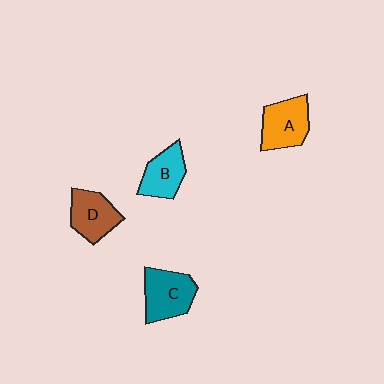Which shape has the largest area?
Shape C (teal).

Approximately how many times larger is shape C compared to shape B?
Approximately 1.3 times.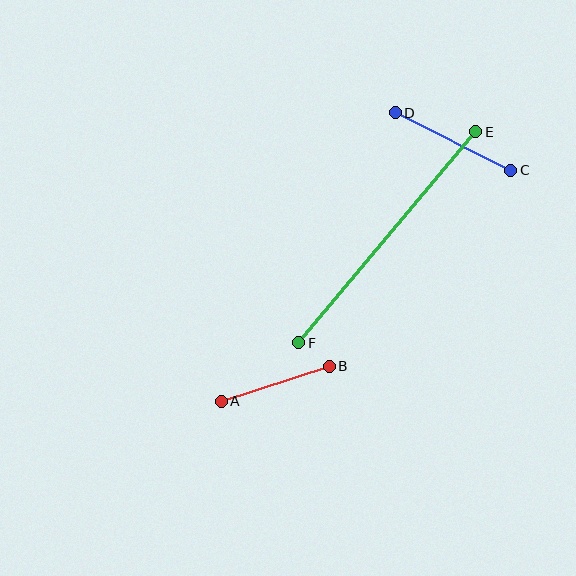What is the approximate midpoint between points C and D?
The midpoint is at approximately (453, 141) pixels.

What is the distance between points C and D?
The distance is approximately 129 pixels.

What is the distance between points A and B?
The distance is approximately 114 pixels.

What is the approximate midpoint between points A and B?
The midpoint is at approximately (275, 384) pixels.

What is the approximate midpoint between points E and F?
The midpoint is at approximately (387, 237) pixels.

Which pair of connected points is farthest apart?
Points E and F are farthest apart.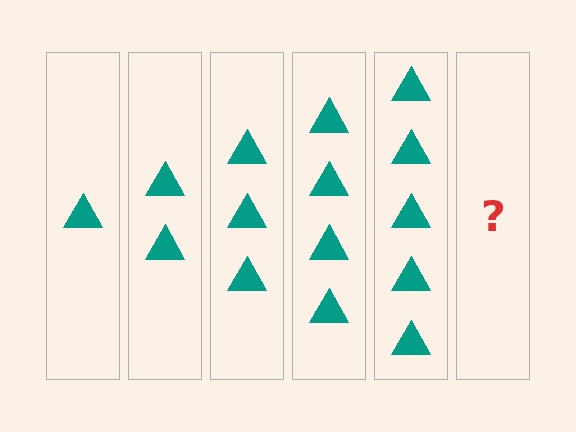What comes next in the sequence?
The next element should be 6 triangles.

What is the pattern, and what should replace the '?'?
The pattern is that each step adds one more triangle. The '?' should be 6 triangles.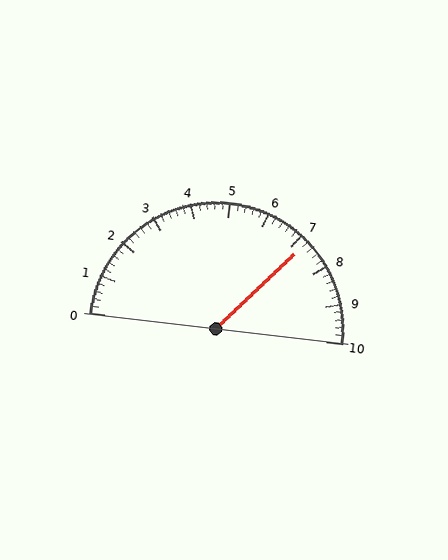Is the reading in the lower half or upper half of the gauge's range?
The reading is in the upper half of the range (0 to 10).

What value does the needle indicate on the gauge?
The needle indicates approximately 7.2.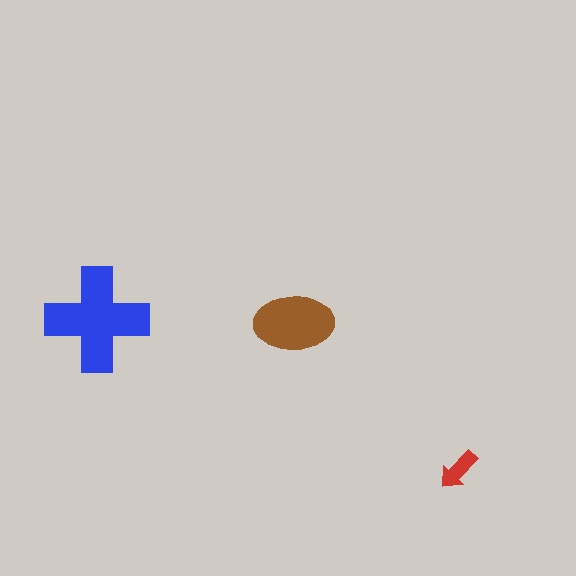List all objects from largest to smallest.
The blue cross, the brown ellipse, the red arrow.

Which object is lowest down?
The red arrow is bottommost.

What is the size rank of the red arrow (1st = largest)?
3rd.